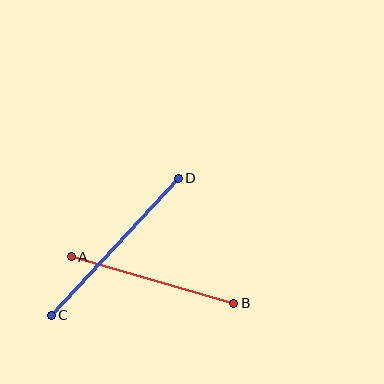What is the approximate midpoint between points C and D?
The midpoint is at approximately (115, 247) pixels.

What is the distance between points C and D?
The distance is approximately 187 pixels.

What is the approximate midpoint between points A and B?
The midpoint is at approximately (152, 280) pixels.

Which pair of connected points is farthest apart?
Points C and D are farthest apart.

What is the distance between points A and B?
The distance is approximately 169 pixels.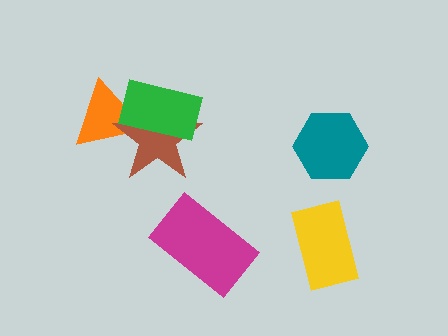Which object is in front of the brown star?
The green rectangle is in front of the brown star.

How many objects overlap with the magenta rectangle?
0 objects overlap with the magenta rectangle.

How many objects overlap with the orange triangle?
2 objects overlap with the orange triangle.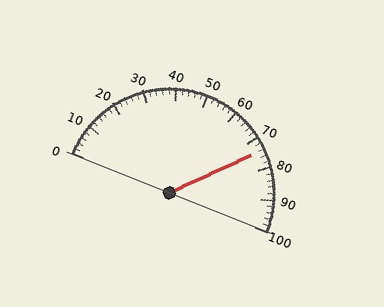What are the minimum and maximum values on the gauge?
The gauge ranges from 0 to 100.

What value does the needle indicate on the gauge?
The needle indicates approximately 74.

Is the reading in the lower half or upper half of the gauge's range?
The reading is in the upper half of the range (0 to 100).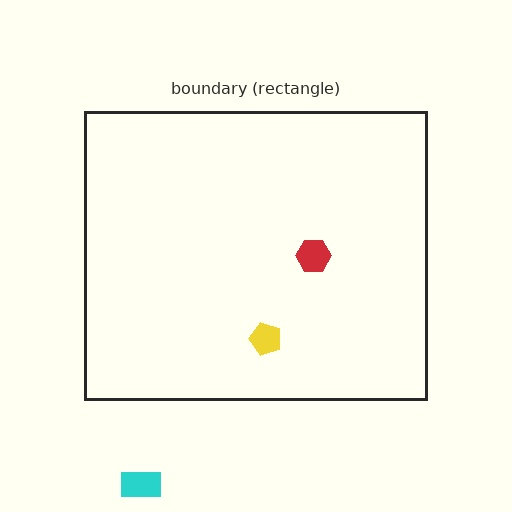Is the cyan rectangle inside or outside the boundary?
Outside.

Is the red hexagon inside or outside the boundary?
Inside.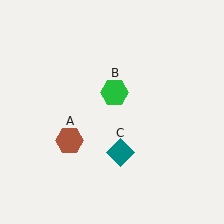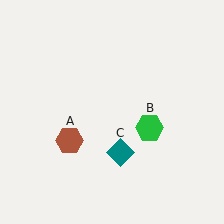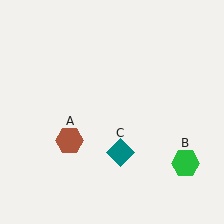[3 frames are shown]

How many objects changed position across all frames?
1 object changed position: green hexagon (object B).